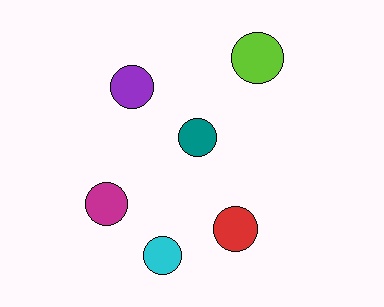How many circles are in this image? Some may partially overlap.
There are 6 circles.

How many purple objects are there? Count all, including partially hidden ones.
There is 1 purple object.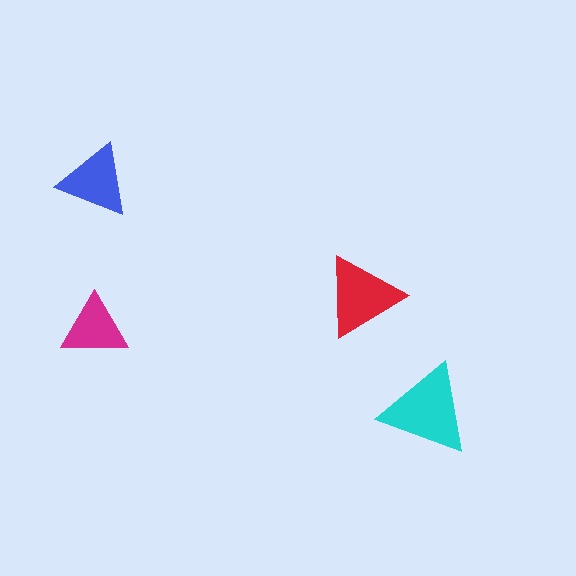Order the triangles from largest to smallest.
the cyan one, the red one, the blue one, the magenta one.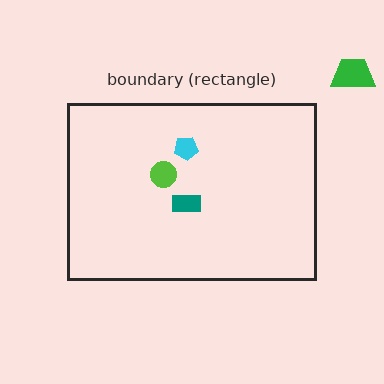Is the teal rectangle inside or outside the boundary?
Inside.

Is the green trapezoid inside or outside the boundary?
Outside.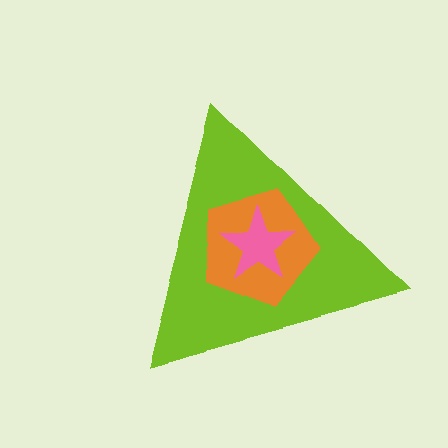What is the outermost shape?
The lime triangle.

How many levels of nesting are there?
3.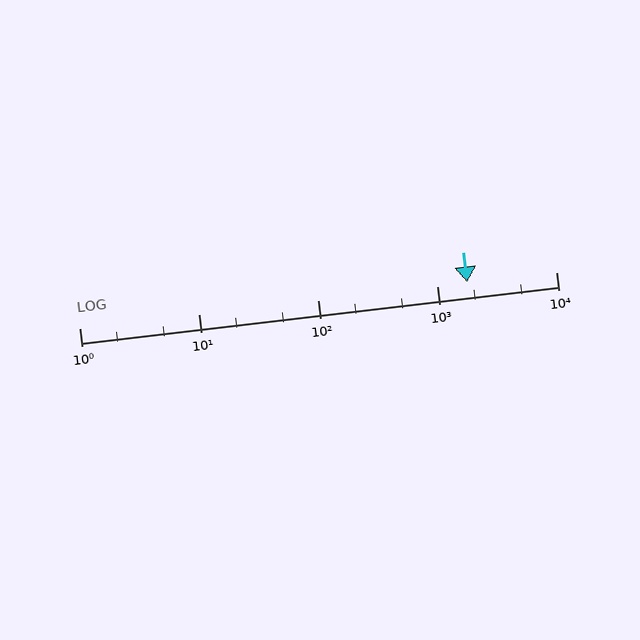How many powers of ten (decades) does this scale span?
The scale spans 4 decades, from 1 to 10000.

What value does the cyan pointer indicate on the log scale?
The pointer indicates approximately 1800.